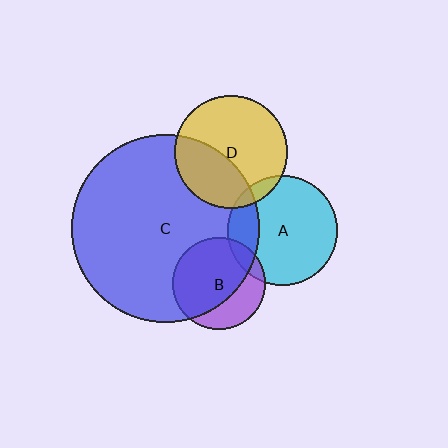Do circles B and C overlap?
Yes.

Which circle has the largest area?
Circle C (blue).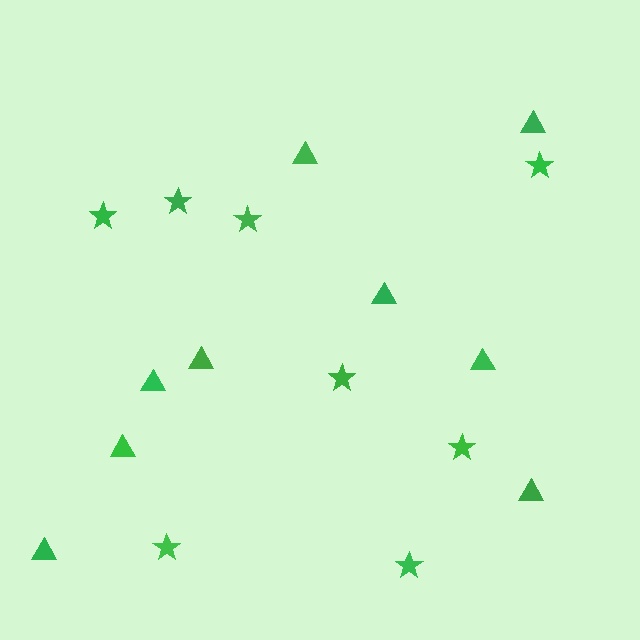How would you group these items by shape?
There are 2 groups: one group of triangles (9) and one group of stars (8).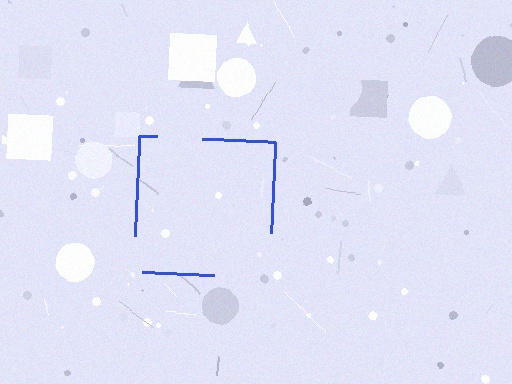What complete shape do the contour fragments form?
The contour fragments form a square.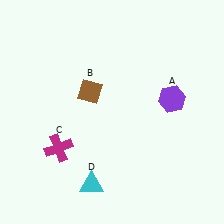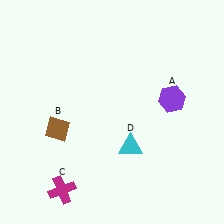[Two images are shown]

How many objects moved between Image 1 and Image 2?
3 objects moved between the two images.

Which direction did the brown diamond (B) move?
The brown diamond (B) moved down.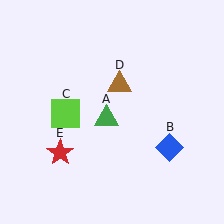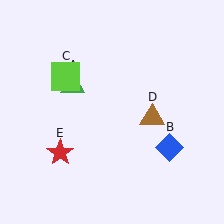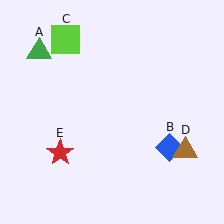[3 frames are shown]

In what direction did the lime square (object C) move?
The lime square (object C) moved up.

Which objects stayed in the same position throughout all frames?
Blue diamond (object B) and red star (object E) remained stationary.